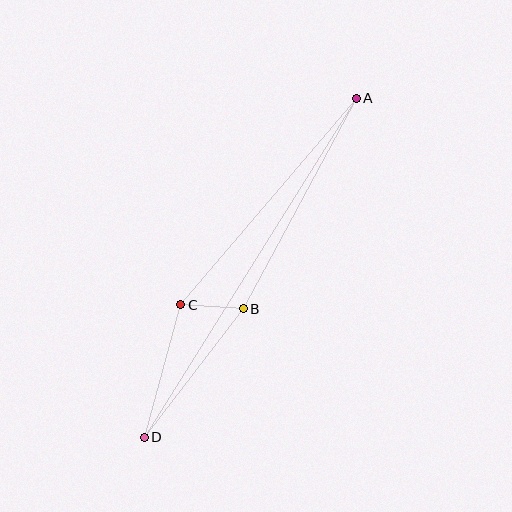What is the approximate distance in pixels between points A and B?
The distance between A and B is approximately 239 pixels.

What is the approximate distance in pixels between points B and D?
The distance between B and D is approximately 162 pixels.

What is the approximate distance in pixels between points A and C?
The distance between A and C is approximately 271 pixels.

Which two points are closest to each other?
Points B and C are closest to each other.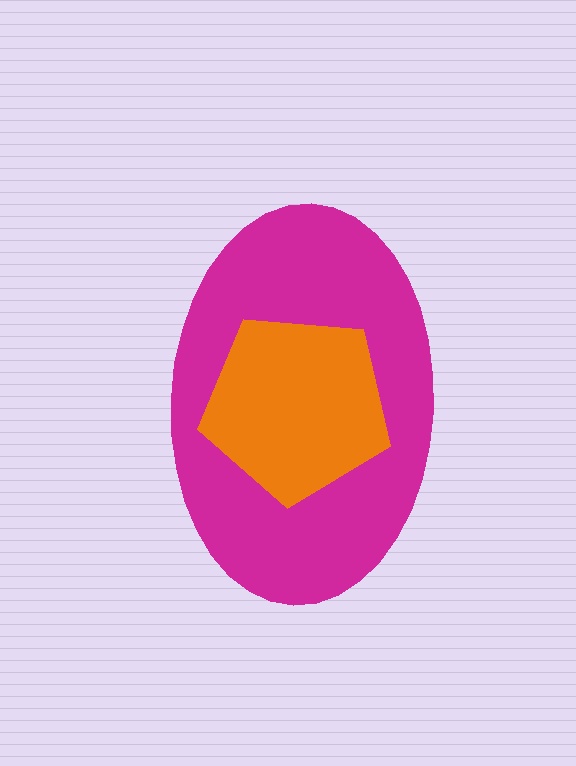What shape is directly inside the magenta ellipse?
The orange pentagon.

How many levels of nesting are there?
2.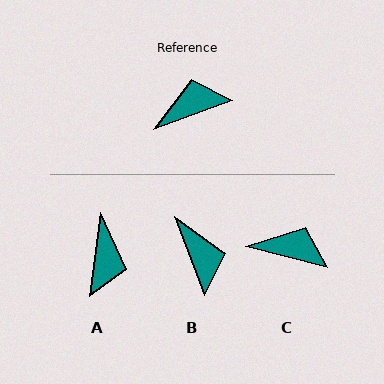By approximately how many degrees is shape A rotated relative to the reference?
Approximately 118 degrees clockwise.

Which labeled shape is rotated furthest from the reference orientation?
A, about 118 degrees away.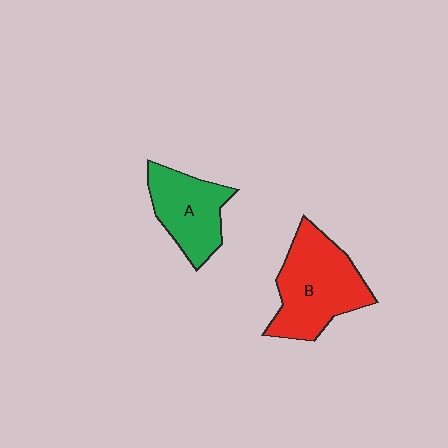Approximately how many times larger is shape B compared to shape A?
Approximately 1.4 times.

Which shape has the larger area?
Shape B (red).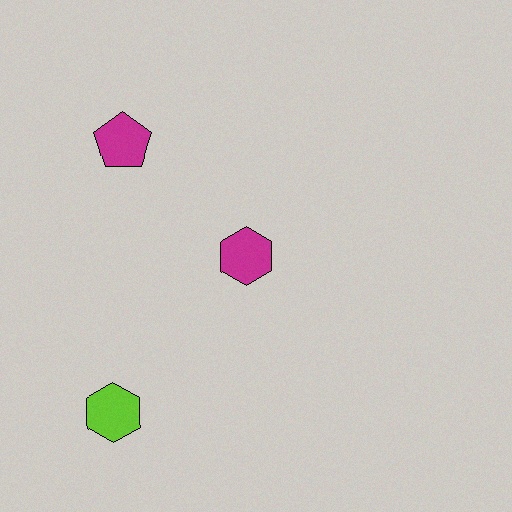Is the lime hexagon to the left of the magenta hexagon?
Yes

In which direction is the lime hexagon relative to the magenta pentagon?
The lime hexagon is below the magenta pentagon.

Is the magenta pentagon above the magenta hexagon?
Yes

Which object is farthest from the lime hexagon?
The magenta pentagon is farthest from the lime hexagon.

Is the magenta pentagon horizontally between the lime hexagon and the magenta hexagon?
Yes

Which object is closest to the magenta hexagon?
The magenta pentagon is closest to the magenta hexagon.